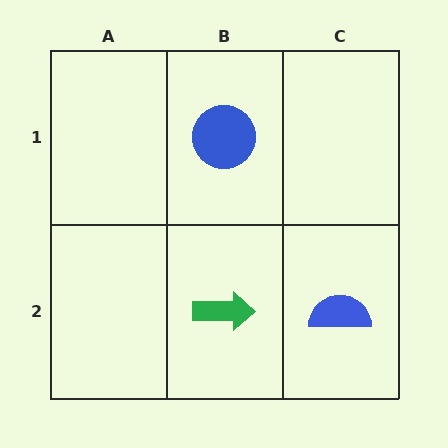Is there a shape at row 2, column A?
No, that cell is empty.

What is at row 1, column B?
A blue circle.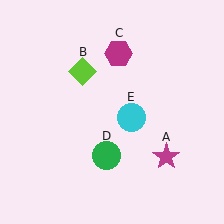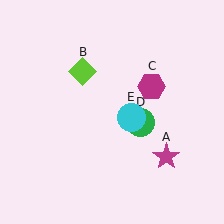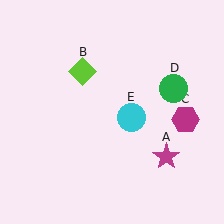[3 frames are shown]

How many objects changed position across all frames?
2 objects changed position: magenta hexagon (object C), green circle (object D).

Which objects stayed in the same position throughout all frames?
Magenta star (object A) and lime diamond (object B) and cyan circle (object E) remained stationary.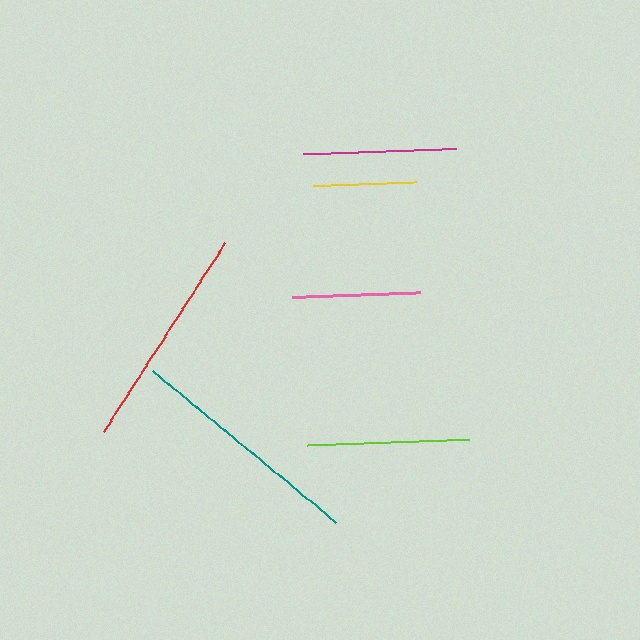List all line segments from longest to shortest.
From longest to shortest: teal, red, lime, magenta, pink, yellow.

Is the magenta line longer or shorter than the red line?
The red line is longer than the magenta line.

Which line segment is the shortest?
The yellow line is the shortest at approximately 103 pixels.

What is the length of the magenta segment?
The magenta segment is approximately 153 pixels long.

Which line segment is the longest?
The teal line is the longest at approximately 237 pixels.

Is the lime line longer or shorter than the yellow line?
The lime line is longer than the yellow line.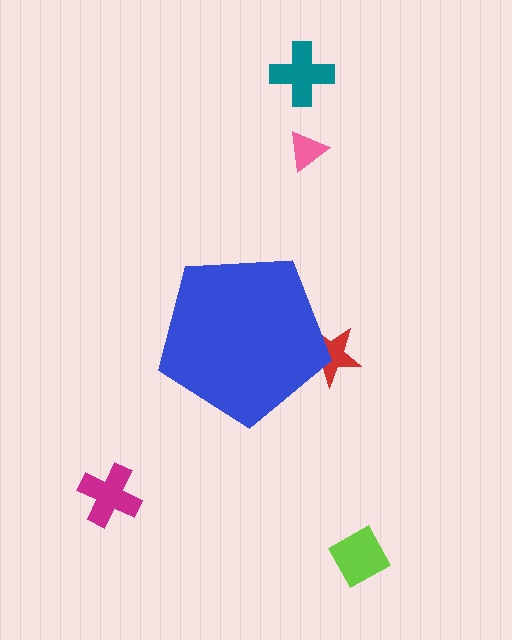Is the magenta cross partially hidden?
No, the magenta cross is fully visible.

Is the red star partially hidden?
Yes, the red star is partially hidden behind the blue pentagon.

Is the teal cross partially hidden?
No, the teal cross is fully visible.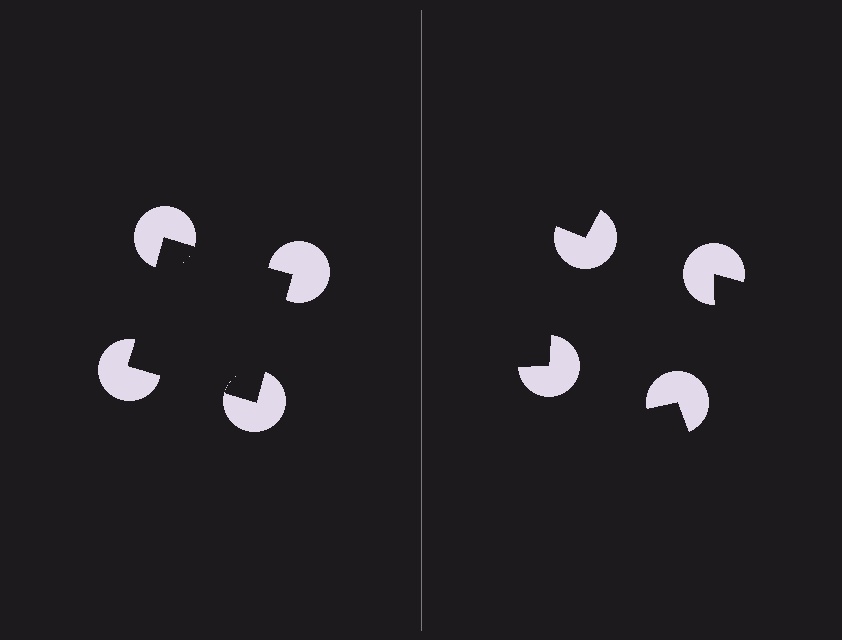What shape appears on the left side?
An illusory square.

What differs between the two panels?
The pac-man discs are positioned identically on both sides; only the wedge orientations differ. On the left they align to a square; on the right they are misaligned.